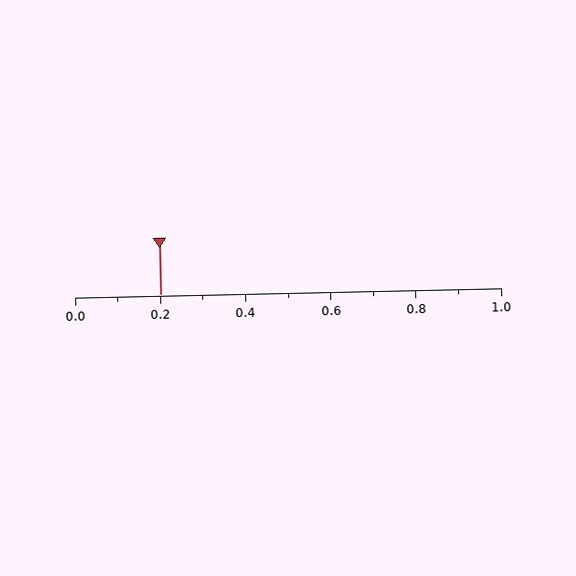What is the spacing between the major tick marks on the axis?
The major ticks are spaced 0.2 apart.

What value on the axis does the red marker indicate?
The marker indicates approximately 0.2.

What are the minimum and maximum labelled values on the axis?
The axis runs from 0.0 to 1.0.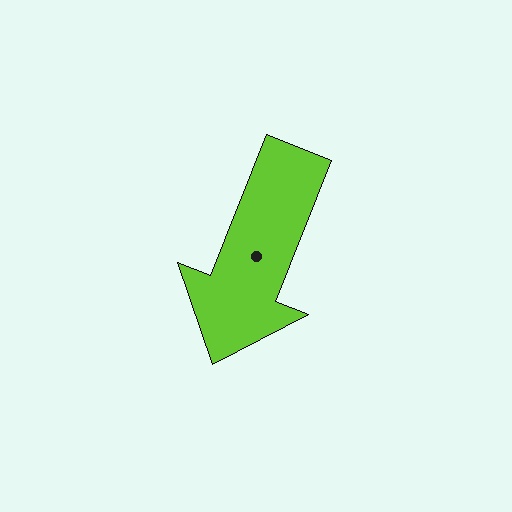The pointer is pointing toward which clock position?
Roughly 7 o'clock.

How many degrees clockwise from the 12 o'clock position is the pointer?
Approximately 202 degrees.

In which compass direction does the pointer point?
South.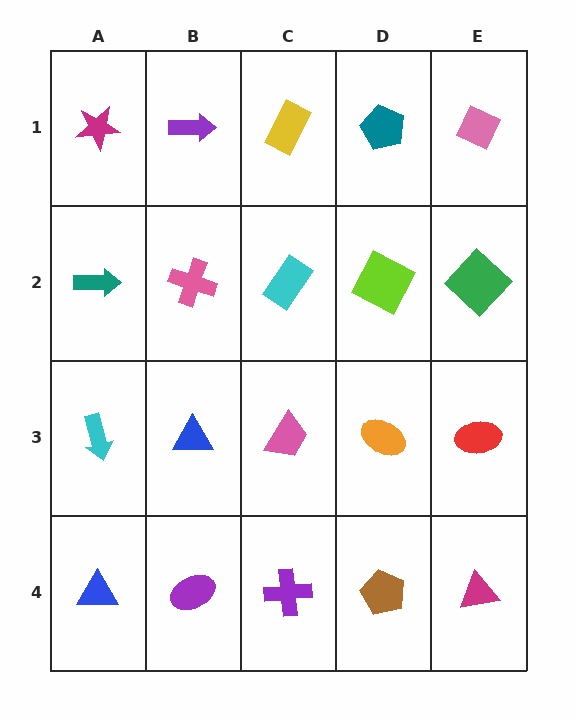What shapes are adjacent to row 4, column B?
A blue triangle (row 3, column B), a blue triangle (row 4, column A), a purple cross (row 4, column C).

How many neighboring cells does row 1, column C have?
3.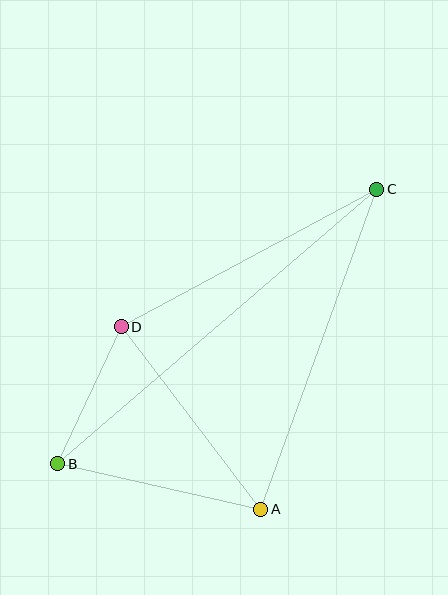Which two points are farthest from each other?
Points B and C are farthest from each other.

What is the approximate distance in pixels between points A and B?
The distance between A and B is approximately 208 pixels.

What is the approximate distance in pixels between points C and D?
The distance between C and D is approximately 290 pixels.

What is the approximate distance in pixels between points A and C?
The distance between A and C is approximately 340 pixels.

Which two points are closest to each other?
Points B and D are closest to each other.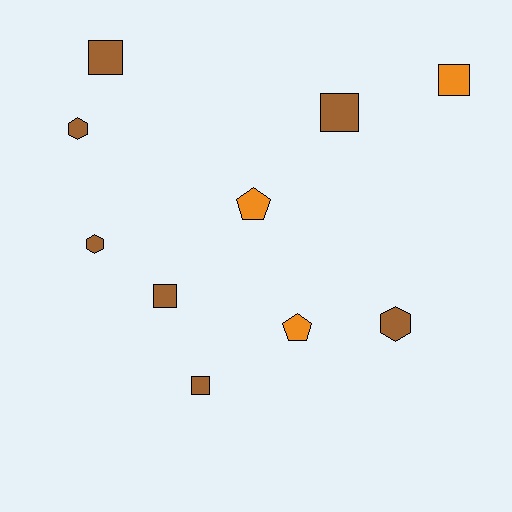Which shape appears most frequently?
Square, with 5 objects.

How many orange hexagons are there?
There are no orange hexagons.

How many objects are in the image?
There are 10 objects.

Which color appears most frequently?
Brown, with 7 objects.